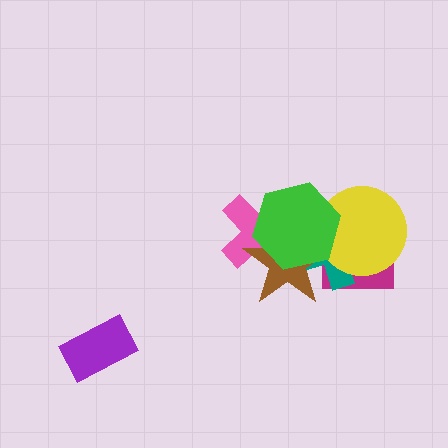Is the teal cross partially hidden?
Yes, it is partially covered by another shape.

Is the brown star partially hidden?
Yes, it is partially covered by another shape.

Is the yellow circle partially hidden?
Yes, it is partially covered by another shape.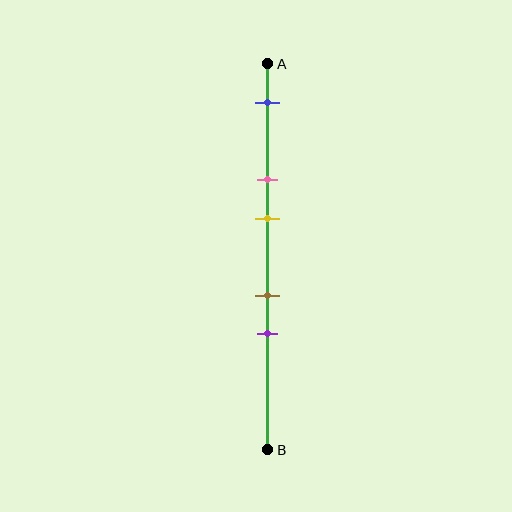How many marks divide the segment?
There are 5 marks dividing the segment.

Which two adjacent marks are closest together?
The brown and purple marks are the closest adjacent pair.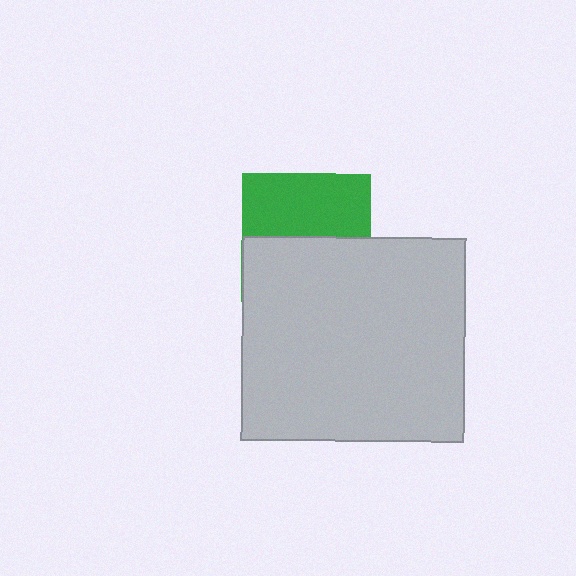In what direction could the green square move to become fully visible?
The green square could move up. That would shift it out from behind the light gray rectangle entirely.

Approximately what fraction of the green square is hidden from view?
Roughly 52% of the green square is hidden behind the light gray rectangle.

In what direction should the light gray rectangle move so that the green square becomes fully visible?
The light gray rectangle should move down. That is the shortest direction to clear the overlap and leave the green square fully visible.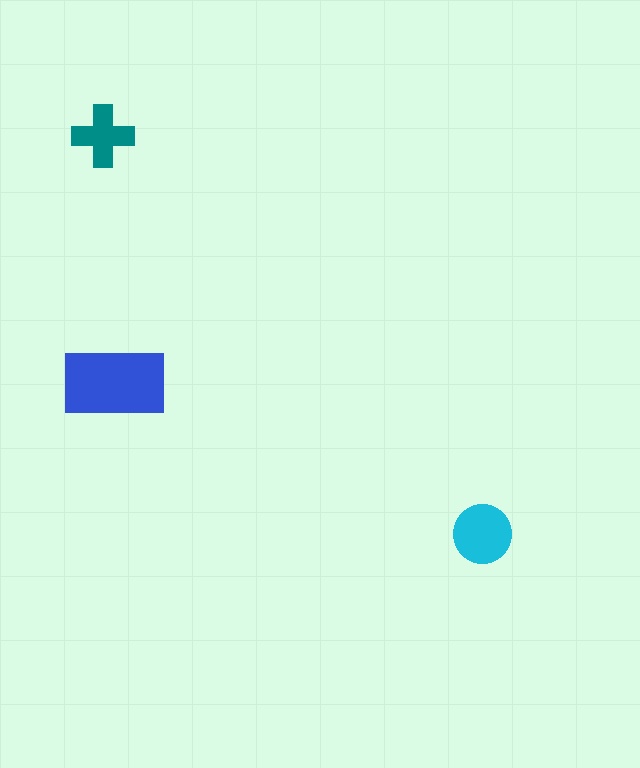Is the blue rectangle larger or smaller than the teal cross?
Larger.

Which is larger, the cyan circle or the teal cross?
The cyan circle.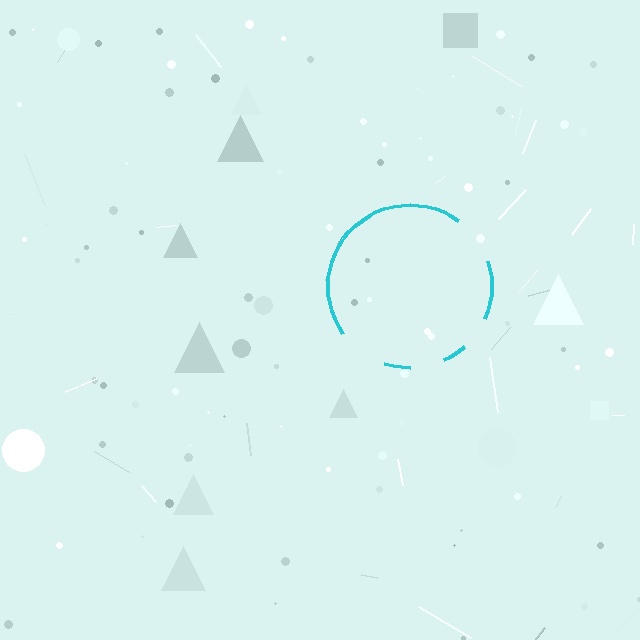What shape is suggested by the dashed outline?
The dashed outline suggests a circle.